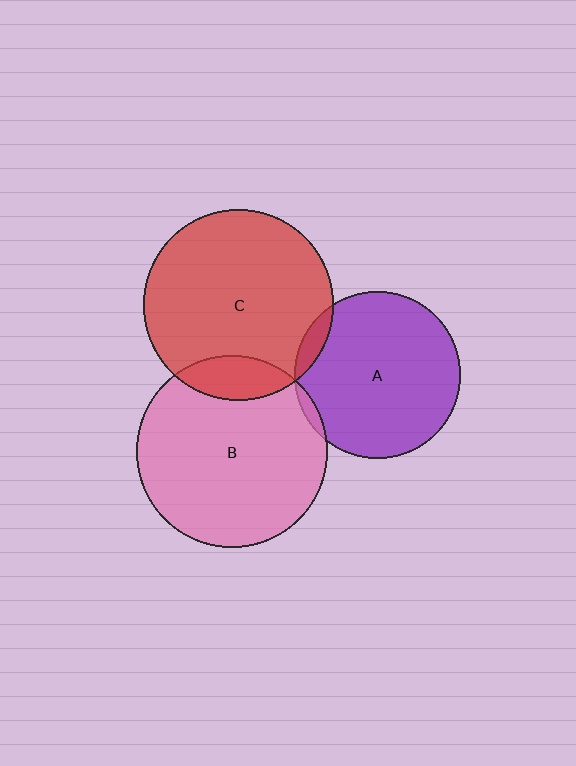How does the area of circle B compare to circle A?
Approximately 1.3 times.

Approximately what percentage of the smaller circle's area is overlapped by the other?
Approximately 5%.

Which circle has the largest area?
Circle B (pink).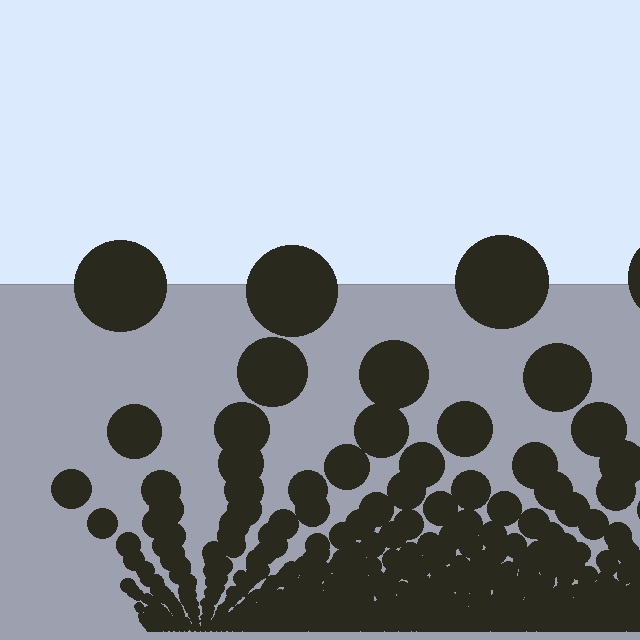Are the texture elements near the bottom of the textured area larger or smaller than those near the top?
Smaller. The gradient is inverted — elements near the bottom are smaller and denser.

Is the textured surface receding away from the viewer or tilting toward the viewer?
The surface appears to tilt toward the viewer. Texture elements get larger and sparser toward the top.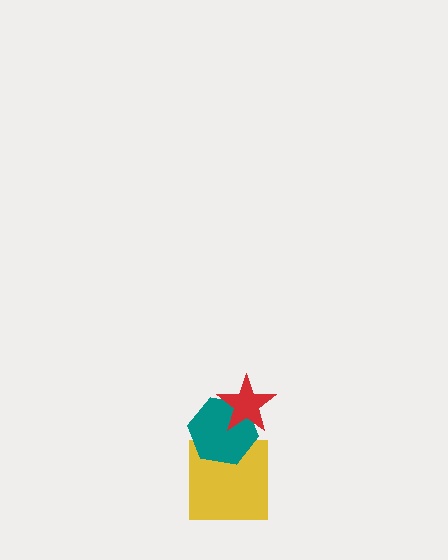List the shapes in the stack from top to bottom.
From top to bottom: the red star, the teal hexagon, the yellow square.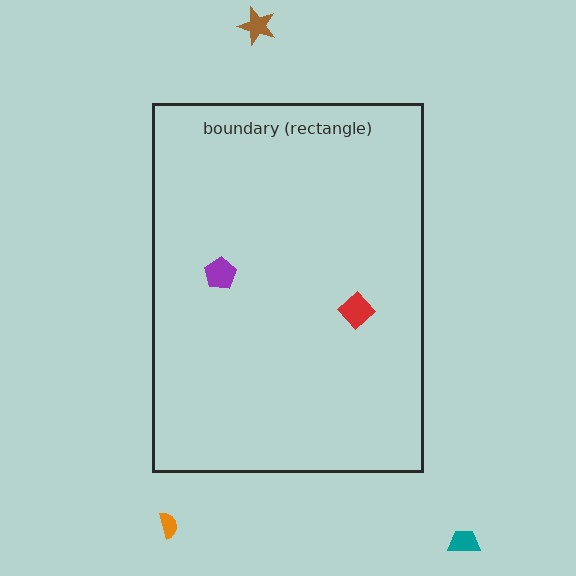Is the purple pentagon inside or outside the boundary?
Inside.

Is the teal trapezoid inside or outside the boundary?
Outside.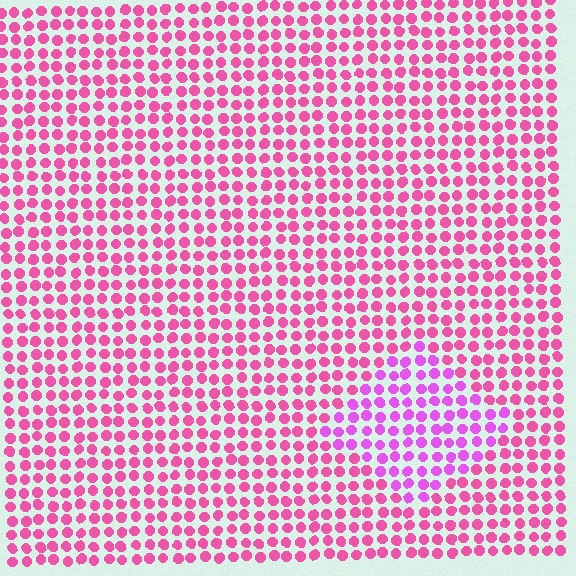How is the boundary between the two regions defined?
The boundary is defined purely by a slight shift in hue (about 30 degrees). Spacing, size, and orientation are identical on both sides.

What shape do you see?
I see a diamond.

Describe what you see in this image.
The image is filled with small pink elements in a uniform arrangement. A diamond-shaped region is visible where the elements are tinted to a slightly different hue, forming a subtle color boundary.